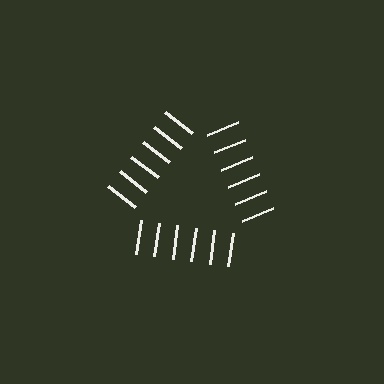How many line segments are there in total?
18 — 6 along each of the 3 edges.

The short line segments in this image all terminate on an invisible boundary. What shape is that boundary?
An illusory triangle — the line segments terminate on its edges but no continuous stroke is drawn.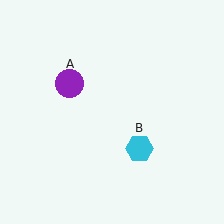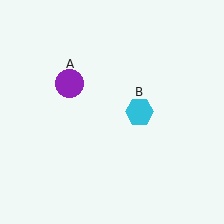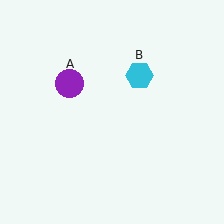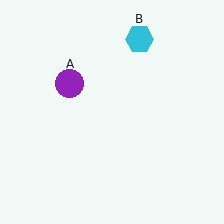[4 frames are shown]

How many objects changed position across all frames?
1 object changed position: cyan hexagon (object B).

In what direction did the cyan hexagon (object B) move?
The cyan hexagon (object B) moved up.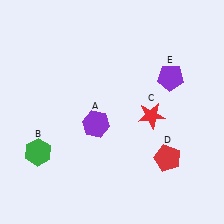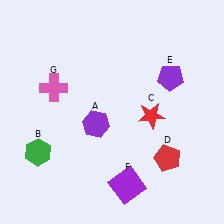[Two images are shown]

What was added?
A purple square (F), a pink cross (G) were added in Image 2.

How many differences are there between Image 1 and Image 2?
There are 2 differences between the two images.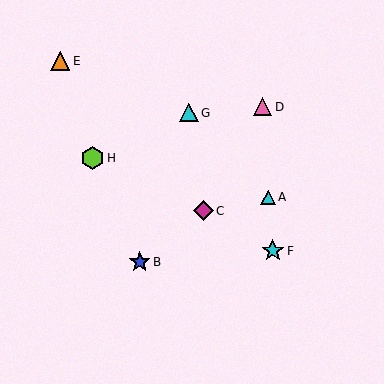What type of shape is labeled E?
Shape E is an orange triangle.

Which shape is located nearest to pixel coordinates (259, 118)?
The pink triangle (labeled D) at (263, 107) is nearest to that location.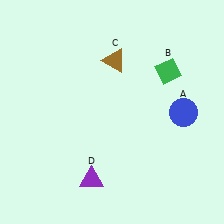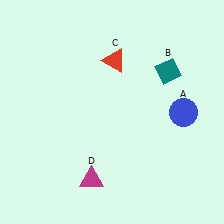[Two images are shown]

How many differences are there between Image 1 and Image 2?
There are 3 differences between the two images.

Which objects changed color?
B changed from green to teal. C changed from brown to red. D changed from purple to magenta.